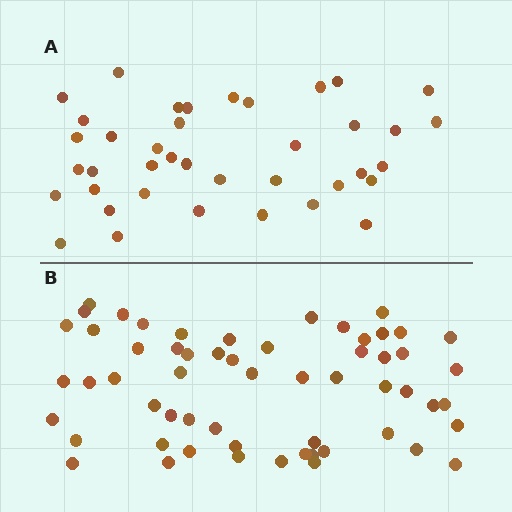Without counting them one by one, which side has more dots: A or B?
Region B (the bottom region) has more dots.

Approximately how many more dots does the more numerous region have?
Region B has approximately 20 more dots than region A.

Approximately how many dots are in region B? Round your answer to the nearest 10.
About 60 dots. (The exact count is 58, which rounds to 60.)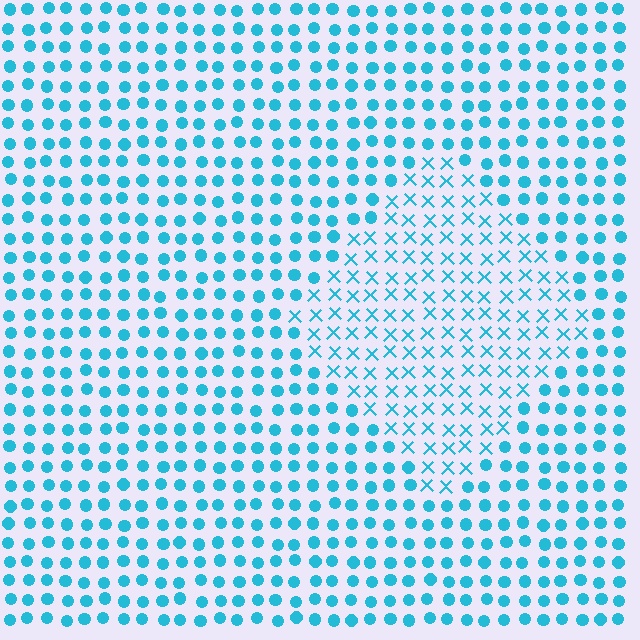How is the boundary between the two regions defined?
The boundary is defined by a change in element shape: X marks inside vs. circles outside. All elements share the same color and spacing.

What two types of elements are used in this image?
The image uses X marks inside the diamond region and circles outside it.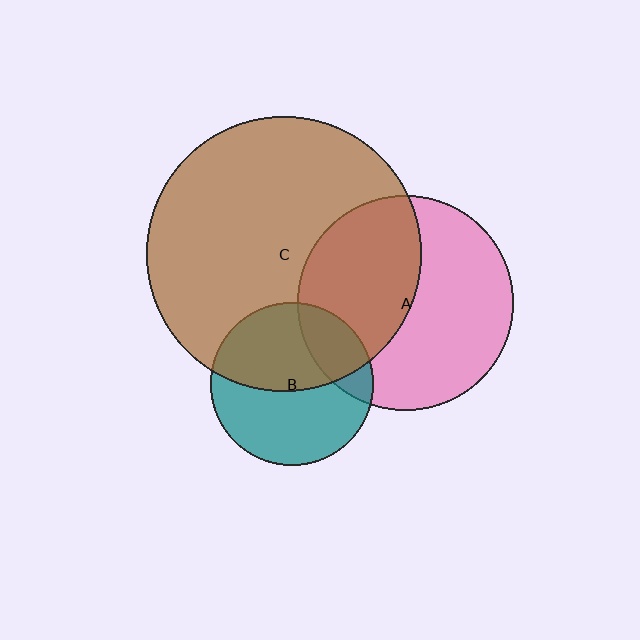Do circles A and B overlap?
Yes.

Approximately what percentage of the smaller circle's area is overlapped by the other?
Approximately 20%.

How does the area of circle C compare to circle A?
Approximately 1.6 times.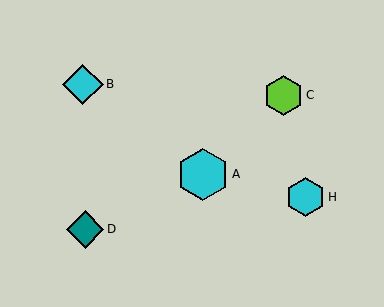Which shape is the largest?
The cyan hexagon (labeled A) is the largest.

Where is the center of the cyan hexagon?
The center of the cyan hexagon is at (305, 197).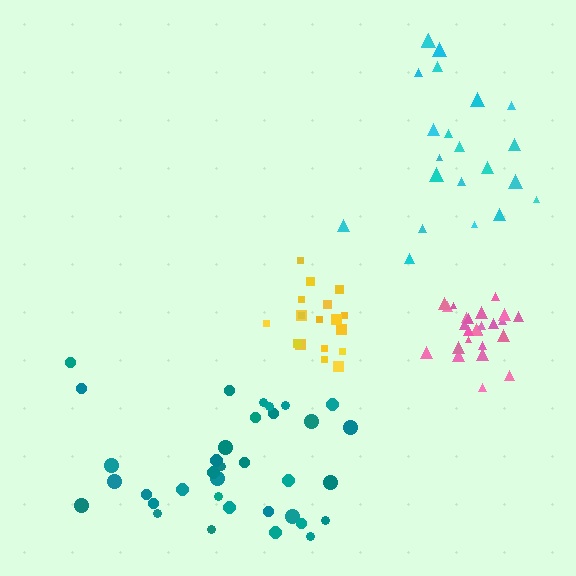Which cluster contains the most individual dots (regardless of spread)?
Teal (35).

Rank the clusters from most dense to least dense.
pink, yellow, teal, cyan.